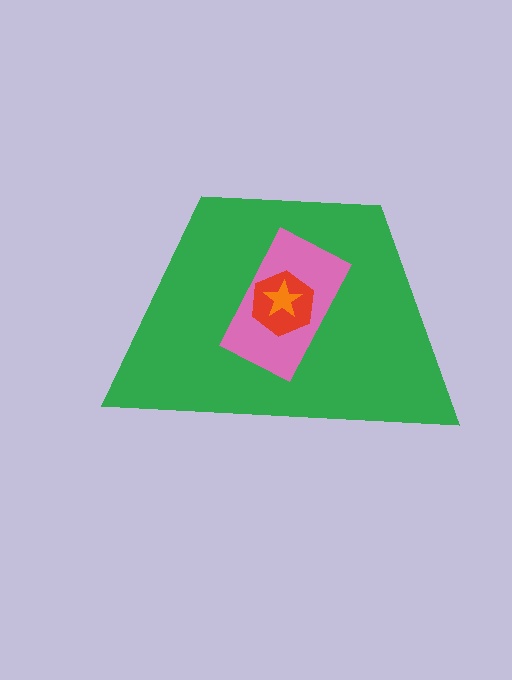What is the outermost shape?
The green trapezoid.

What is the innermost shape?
The orange star.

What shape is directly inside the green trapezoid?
The pink rectangle.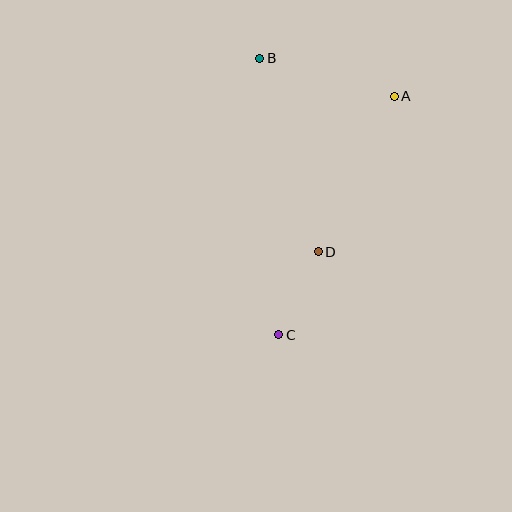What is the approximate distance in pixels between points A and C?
The distance between A and C is approximately 265 pixels.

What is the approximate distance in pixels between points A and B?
The distance between A and B is approximately 140 pixels.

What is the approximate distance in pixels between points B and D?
The distance between B and D is approximately 202 pixels.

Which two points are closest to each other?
Points C and D are closest to each other.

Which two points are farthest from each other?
Points B and C are farthest from each other.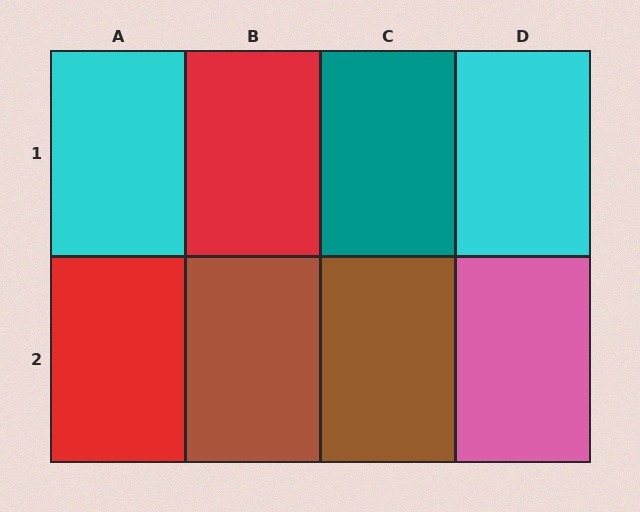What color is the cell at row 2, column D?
Pink.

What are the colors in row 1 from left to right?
Cyan, red, teal, cyan.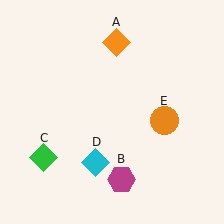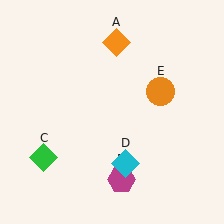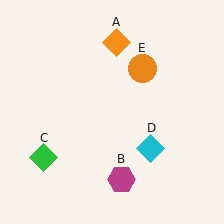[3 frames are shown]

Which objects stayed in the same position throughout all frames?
Orange diamond (object A) and magenta hexagon (object B) and green diamond (object C) remained stationary.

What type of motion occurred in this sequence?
The cyan diamond (object D), orange circle (object E) rotated counterclockwise around the center of the scene.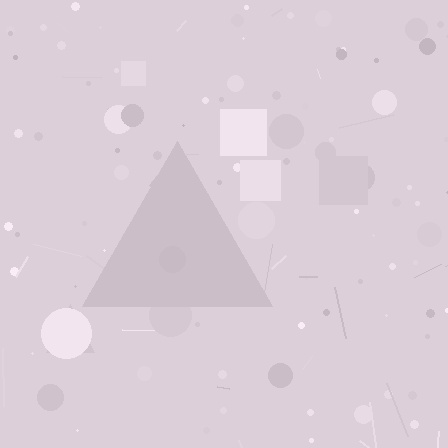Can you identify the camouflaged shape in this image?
The camouflaged shape is a triangle.